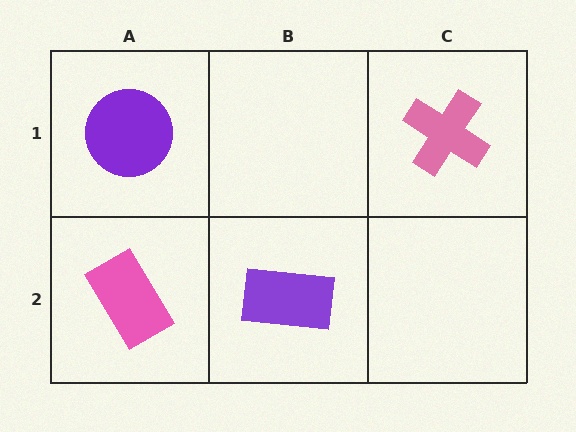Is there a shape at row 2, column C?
No, that cell is empty.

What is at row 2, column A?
A pink rectangle.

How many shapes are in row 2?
2 shapes.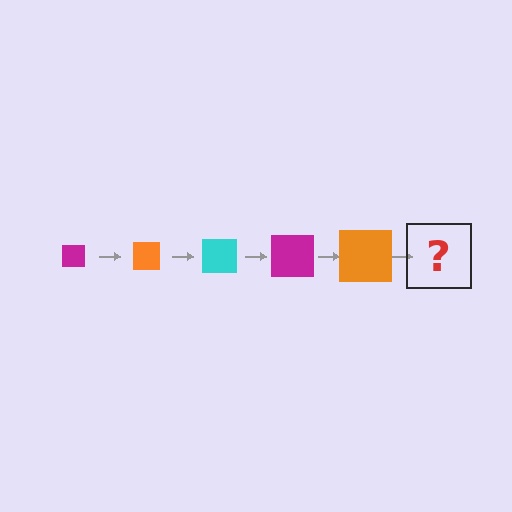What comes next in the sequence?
The next element should be a cyan square, larger than the previous one.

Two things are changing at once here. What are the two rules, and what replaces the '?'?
The two rules are that the square grows larger each step and the color cycles through magenta, orange, and cyan. The '?' should be a cyan square, larger than the previous one.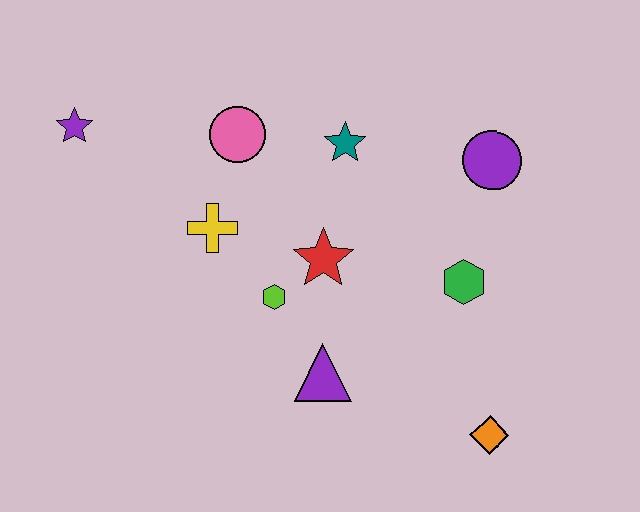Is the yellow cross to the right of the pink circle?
No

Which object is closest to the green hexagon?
The purple circle is closest to the green hexagon.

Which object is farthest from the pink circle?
The orange diamond is farthest from the pink circle.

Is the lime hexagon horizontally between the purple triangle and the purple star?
Yes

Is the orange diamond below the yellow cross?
Yes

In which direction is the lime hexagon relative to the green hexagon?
The lime hexagon is to the left of the green hexagon.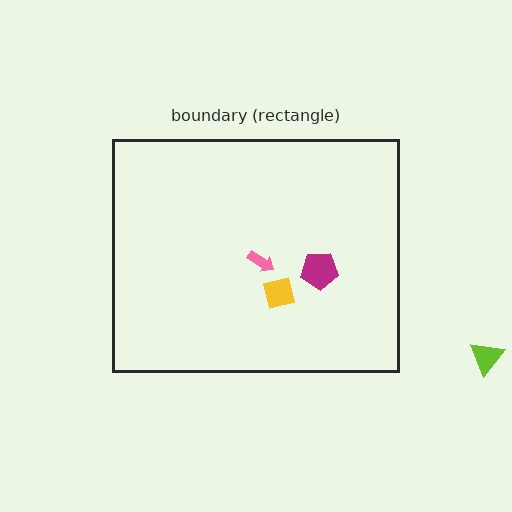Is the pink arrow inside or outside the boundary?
Inside.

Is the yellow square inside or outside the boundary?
Inside.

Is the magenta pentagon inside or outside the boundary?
Inside.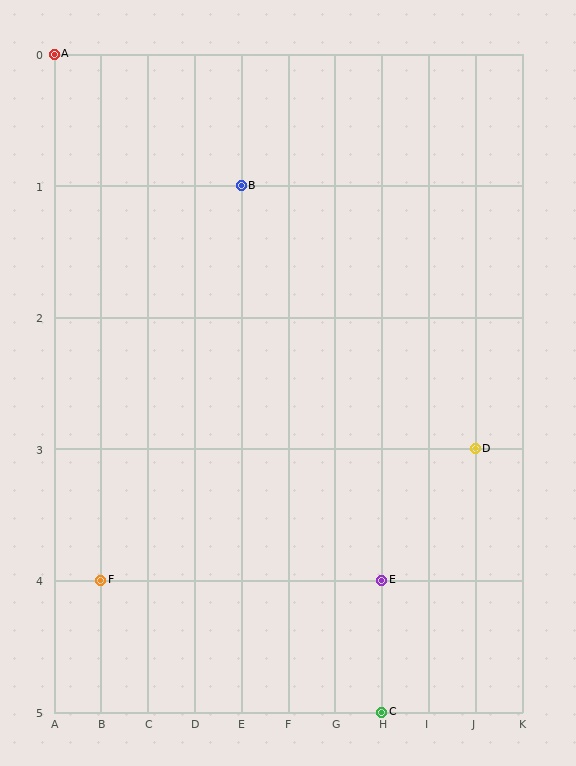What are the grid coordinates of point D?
Point D is at grid coordinates (J, 3).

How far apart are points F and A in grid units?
Points F and A are 1 column and 4 rows apart (about 4.1 grid units diagonally).